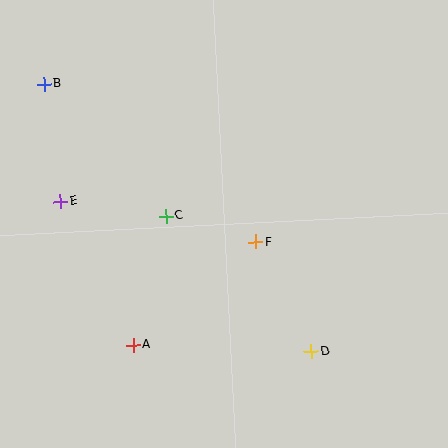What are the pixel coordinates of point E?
Point E is at (61, 202).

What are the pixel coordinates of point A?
Point A is at (133, 345).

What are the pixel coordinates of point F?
Point F is at (256, 242).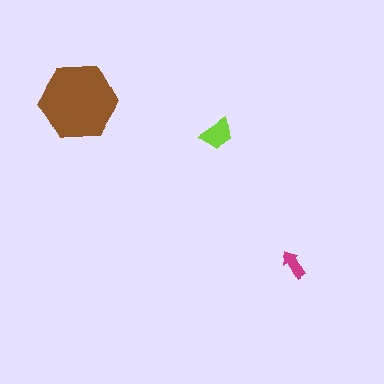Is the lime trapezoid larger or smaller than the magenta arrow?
Larger.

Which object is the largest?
The brown hexagon.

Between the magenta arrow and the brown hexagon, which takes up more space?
The brown hexagon.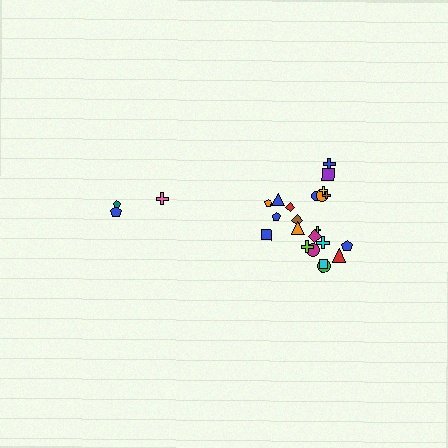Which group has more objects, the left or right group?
The right group.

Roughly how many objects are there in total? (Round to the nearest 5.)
Roughly 25 objects in total.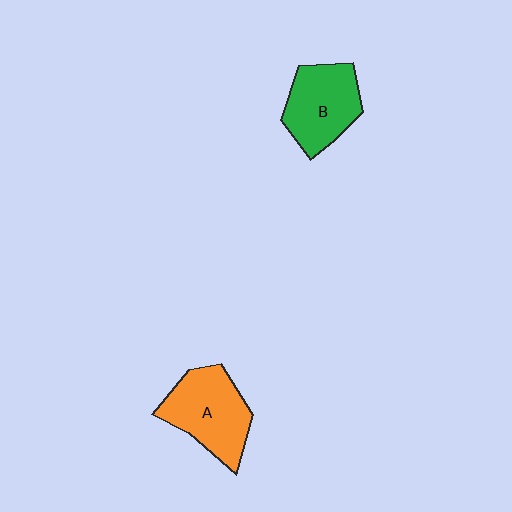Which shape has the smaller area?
Shape B (green).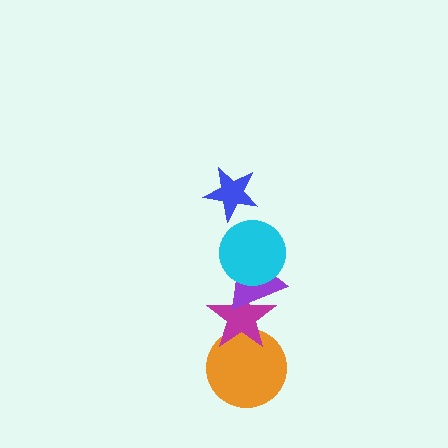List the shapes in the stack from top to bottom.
From top to bottom: the blue star, the cyan circle, the purple triangle, the magenta star, the orange circle.